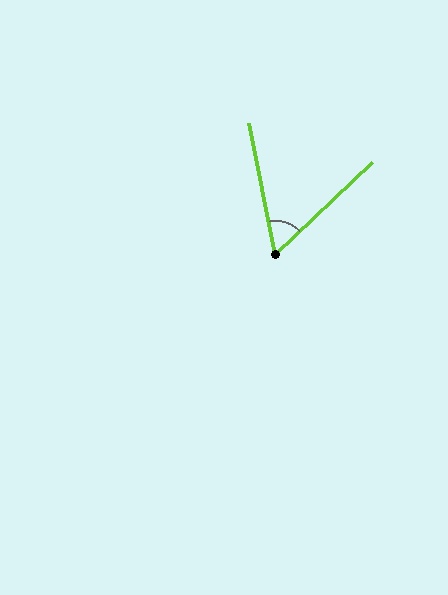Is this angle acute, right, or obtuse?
It is acute.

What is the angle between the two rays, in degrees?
Approximately 58 degrees.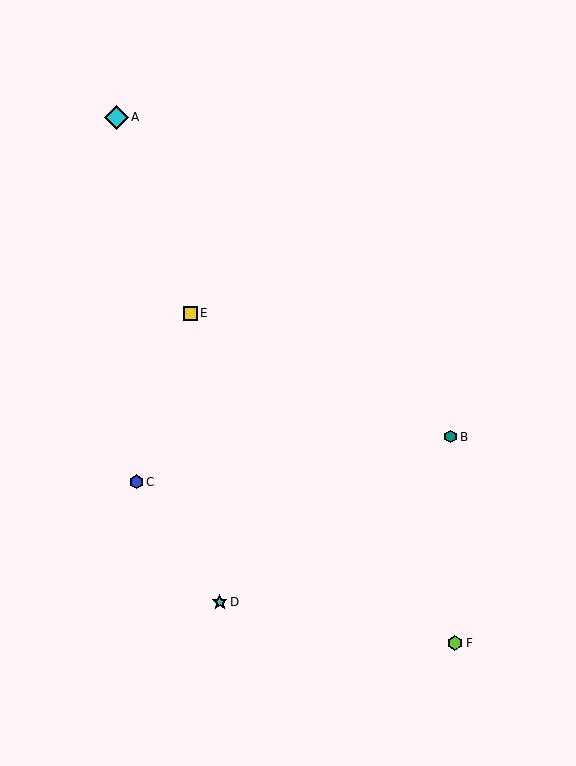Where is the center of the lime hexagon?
The center of the lime hexagon is at (455, 643).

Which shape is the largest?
The cyan diamond (labeled A) is the largest.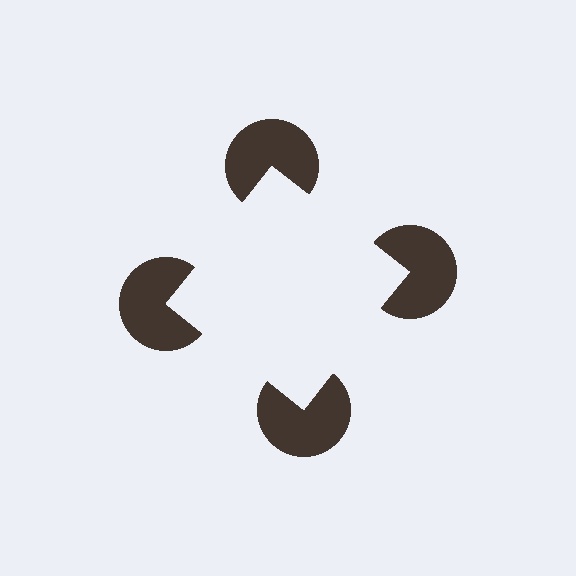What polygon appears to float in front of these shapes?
An illusory square — its edges are inferred from the aligned wedge cuts in the pac-man discs, not physically drawn.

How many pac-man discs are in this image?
There are 4 — one at each vertex of the illusory square.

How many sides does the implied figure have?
4 sides.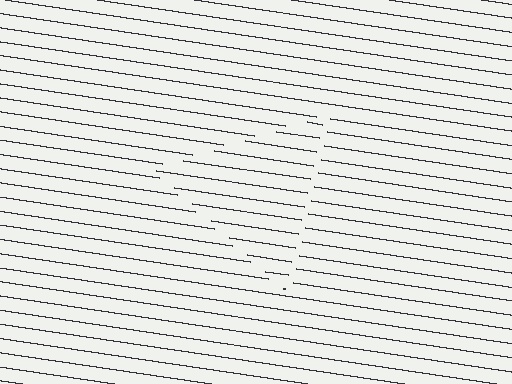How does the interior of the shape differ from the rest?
The interior of the shape contains the same grating, shifted by half a period — the contour is defined by the phase discontinuity where line-ends from the inner and outer gratings abut.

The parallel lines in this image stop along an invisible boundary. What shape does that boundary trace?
An illusory triangle. The interior of the shape contains the same grating, shifted by half a period — the contour is defined by the phase discontinuity where line-ends from the inner and outer gratings abut.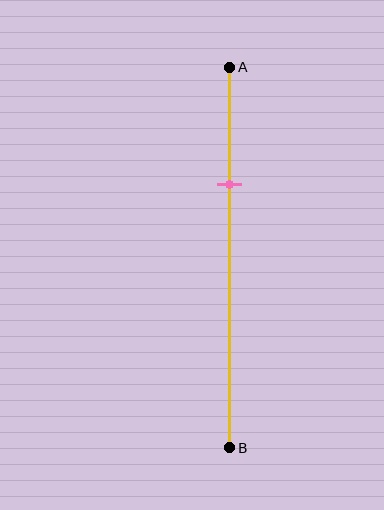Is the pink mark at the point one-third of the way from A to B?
Yes, the mark is approximately at the one-third point.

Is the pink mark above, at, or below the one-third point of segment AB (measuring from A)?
The pink mark is approximately at the one-third point of segment AB.